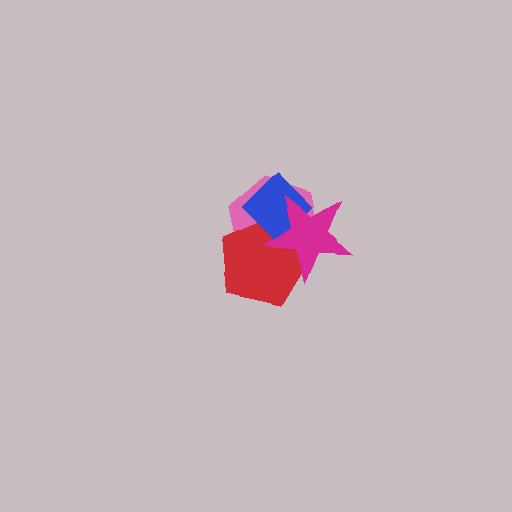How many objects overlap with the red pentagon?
3 objects overlap with the red pentagon.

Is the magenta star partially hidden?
No, no other shape covers it.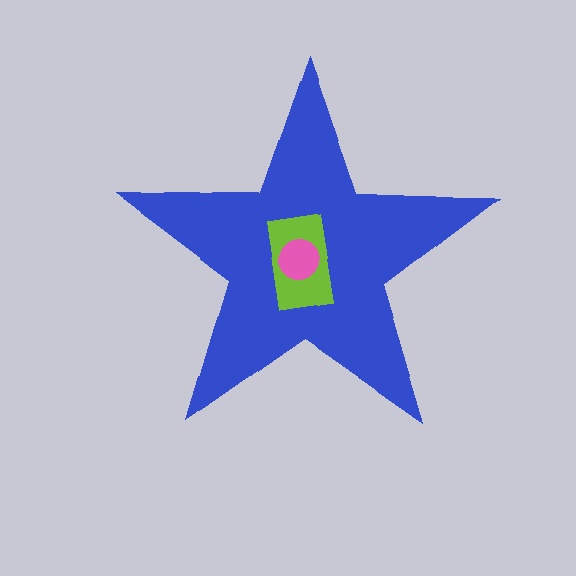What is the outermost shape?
The blue star.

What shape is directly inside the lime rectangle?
The pink circle.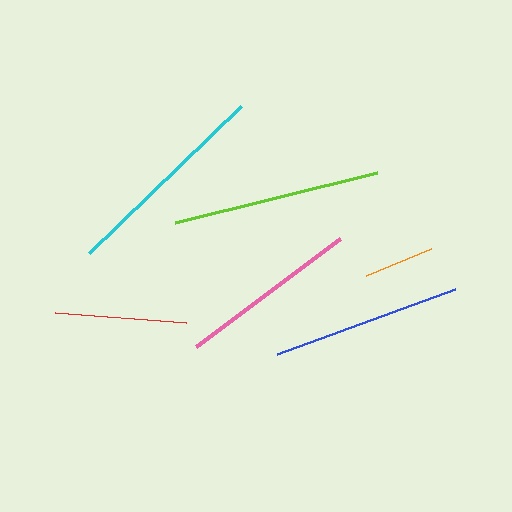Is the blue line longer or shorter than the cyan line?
The cyan line is longer than the blue line.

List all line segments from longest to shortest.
From longest to shortest: cyan, lime, blue, pink, red, orange.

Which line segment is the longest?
The cyan line is the longest at approximately 211 pixels.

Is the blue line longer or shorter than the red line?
The blue line is longer than the red line.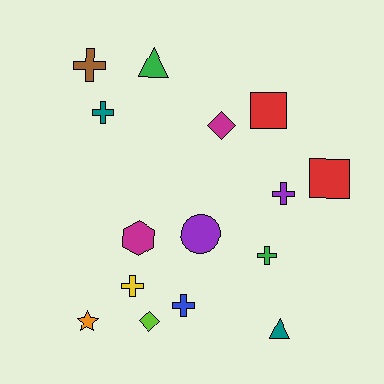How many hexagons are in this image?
There is 1 hexagon.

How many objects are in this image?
There are 15 objects.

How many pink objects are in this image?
There are no pink objects.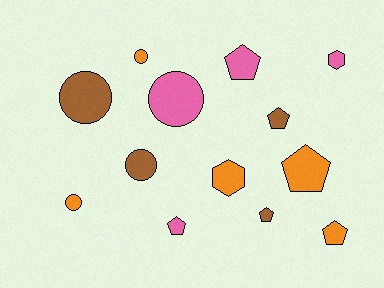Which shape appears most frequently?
Pentagon, with 6 objects.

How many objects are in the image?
There are 13 objects.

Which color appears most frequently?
Orange, with 5 objects.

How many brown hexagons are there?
There are no brown hexagons.